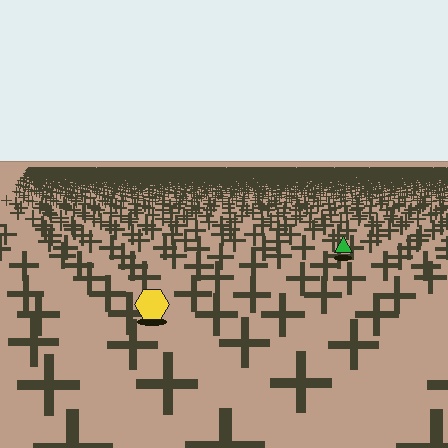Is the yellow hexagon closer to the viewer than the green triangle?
Yes. The yellow hexagon is closer — you can tell from the texture gradient: the ground texture is coarser near it.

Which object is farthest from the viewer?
The green triangle is farthest from the viewer. It appears smaller and the ground texture around it is denser.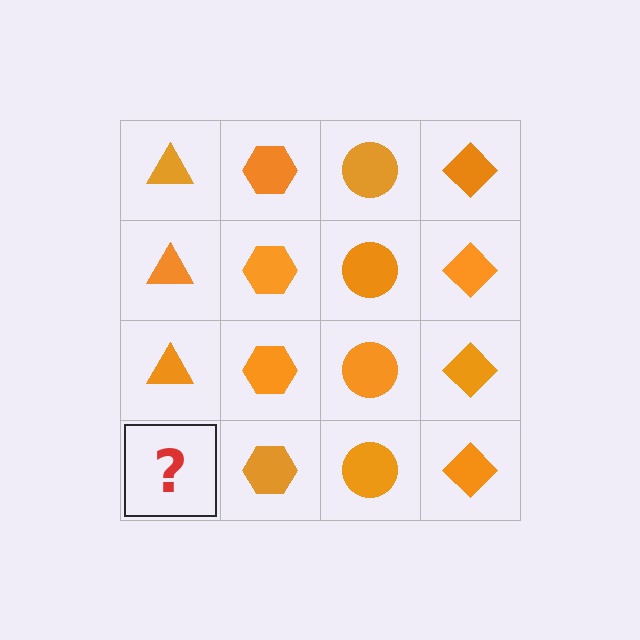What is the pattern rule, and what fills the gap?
The rule is that each column has a consistent shape. The gap should be filled with an orange triangle.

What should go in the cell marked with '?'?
The missing cell should contain an orange triangle.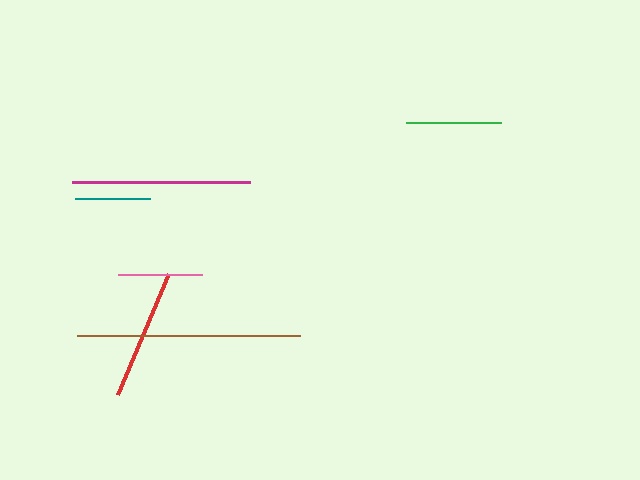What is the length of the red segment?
The red segment is approximately 131 pixels long.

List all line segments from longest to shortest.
From longest to shortest: brown, magenta, red, green, pink, teal.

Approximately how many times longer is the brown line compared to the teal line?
The brown line is approximately 3.0 times the length of the teal line.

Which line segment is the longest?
The brown line is the longest at approximately 224 pixels.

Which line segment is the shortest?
The teal line is the shortest at approximately 75 pixels.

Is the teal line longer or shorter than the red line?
The red line is longer than the teal line.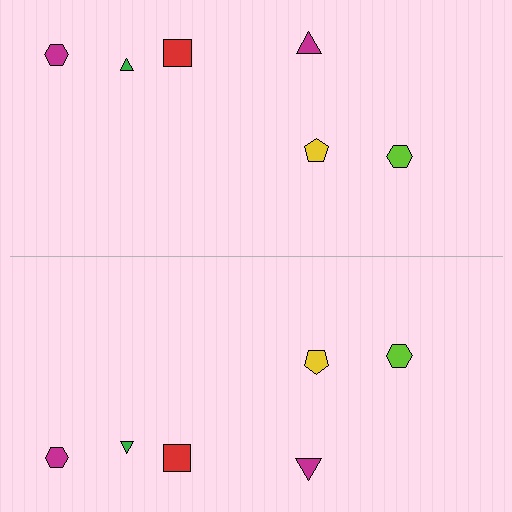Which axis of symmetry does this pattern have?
The pattern has a horizontal axis of symmetry running through the center of the image.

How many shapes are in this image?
There are 12 shapes in this image.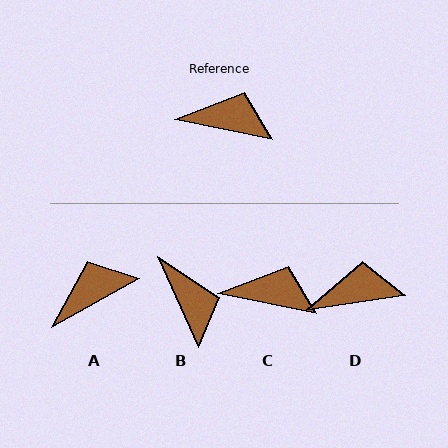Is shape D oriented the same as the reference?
No, it is off by about 20 degrees.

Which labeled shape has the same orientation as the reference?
C.